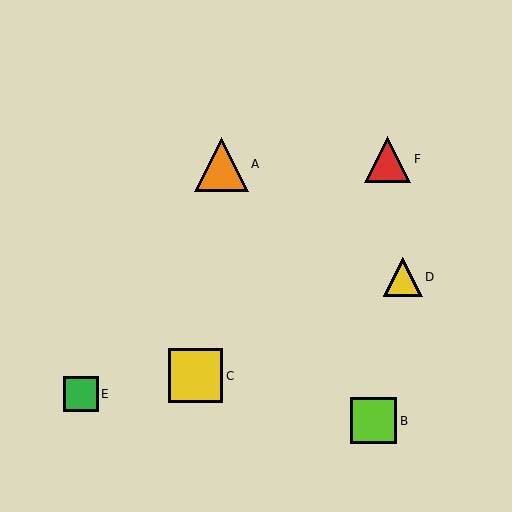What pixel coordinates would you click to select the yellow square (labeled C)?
Click at (196, 376) to select the yellow square C.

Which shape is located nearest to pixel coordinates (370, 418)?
The lime square (labeled B) at (374, 421) is nearest to that location.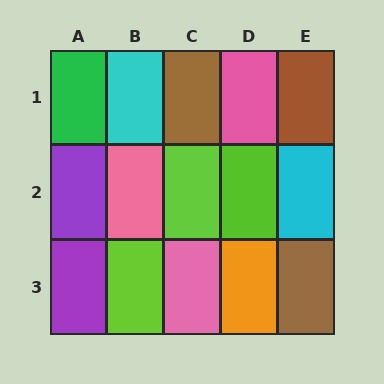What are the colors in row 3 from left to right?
Purple, lime, pink, orange, brown.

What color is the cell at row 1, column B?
Cyan.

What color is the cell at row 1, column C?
Brown.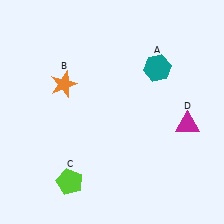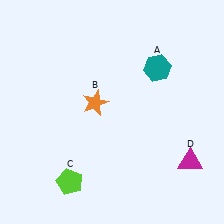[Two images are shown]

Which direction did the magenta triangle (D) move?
The magenta triangle (D) moved down.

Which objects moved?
The objects that moved are: the orange star (B), the magenta triangle (D).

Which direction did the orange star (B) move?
The orange star (B) moved right.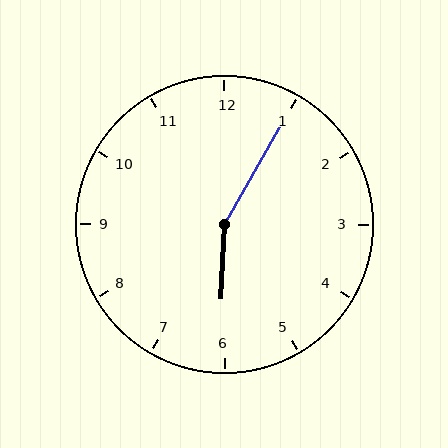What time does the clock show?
6:05.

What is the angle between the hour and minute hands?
Approximately 152 degrees.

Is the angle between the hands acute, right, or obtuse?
It is obtuse.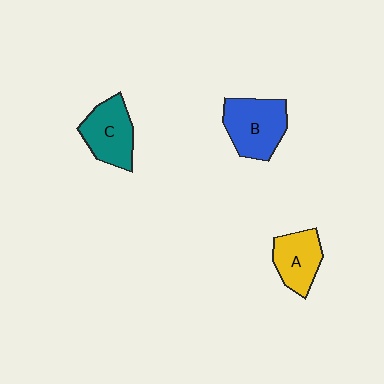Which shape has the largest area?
Shape B (blue).